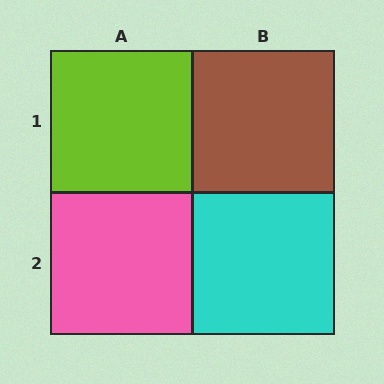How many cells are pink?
1 cell is pink.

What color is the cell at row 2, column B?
Cyan.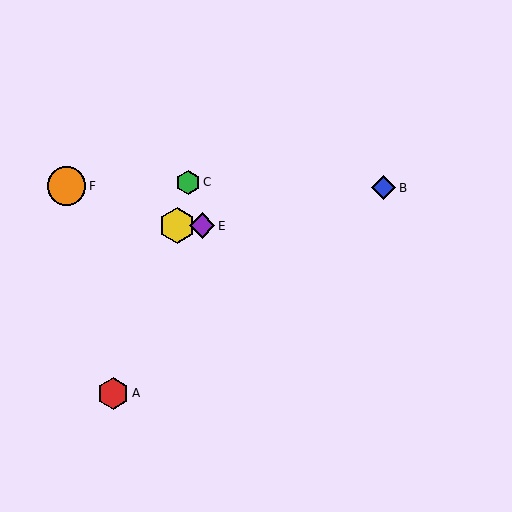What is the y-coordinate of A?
Object A is at y≈393.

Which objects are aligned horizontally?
Objects D, E are aligned horizontally.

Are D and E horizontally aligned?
Yes, both are at y≈226.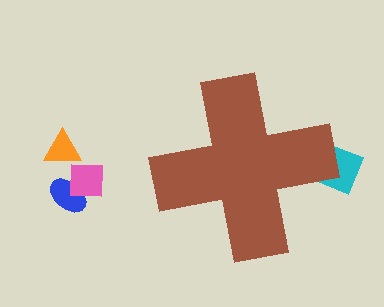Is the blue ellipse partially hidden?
No, the blue ellipse is fully visible.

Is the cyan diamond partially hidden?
Yes, the cyan diamond is partially hidden behind the brown cross.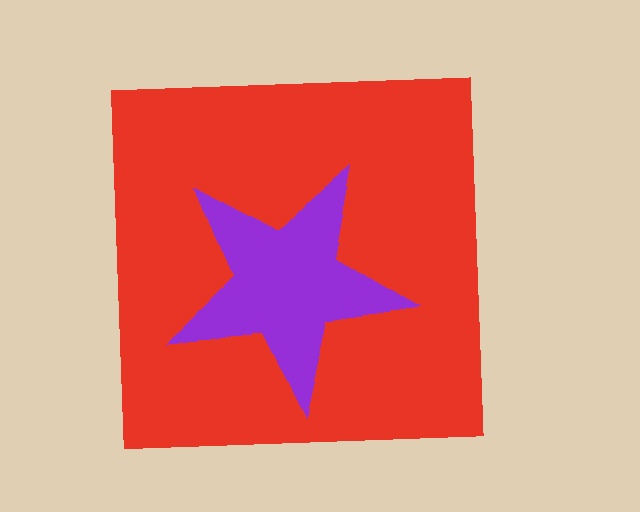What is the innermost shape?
The purple star.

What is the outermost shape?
The red square.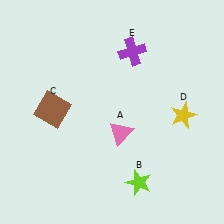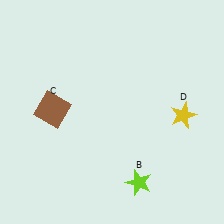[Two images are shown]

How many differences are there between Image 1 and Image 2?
There are 2 differences between the two images.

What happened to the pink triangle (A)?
The pink triangle (A) was removed in Image 2. It was in the bottom-right area of Image 1.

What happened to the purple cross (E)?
The purple cross (E) was removed in Image 2. It was in the top-right area of Image 1.